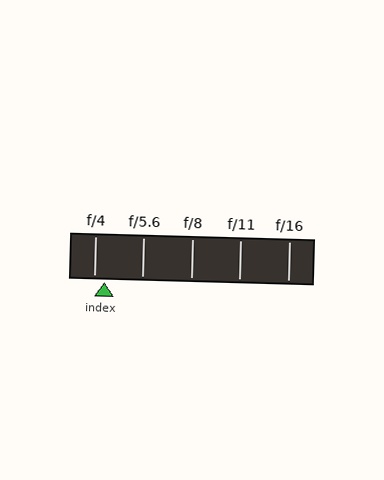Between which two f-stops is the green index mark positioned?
The index mark is between f/4 and f/5.6.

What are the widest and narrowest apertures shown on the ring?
The widest aperture shown is f/4 and the narrowest is f/16.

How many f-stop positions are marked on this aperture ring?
There are 5 f-stop positions marked.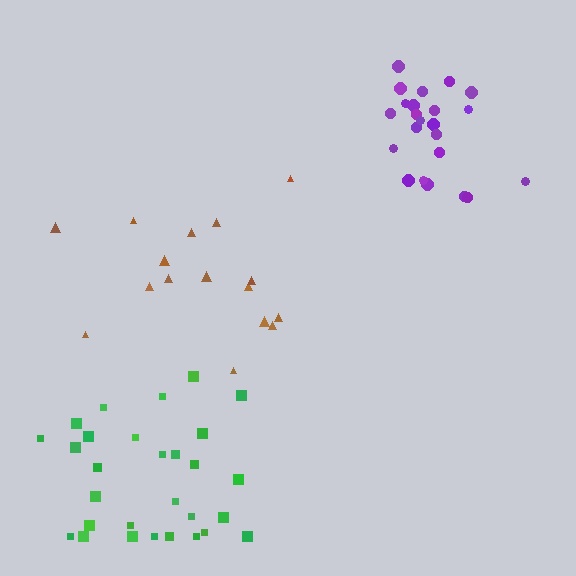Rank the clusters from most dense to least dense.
purple, green, brown.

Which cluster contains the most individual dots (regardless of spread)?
Green (29).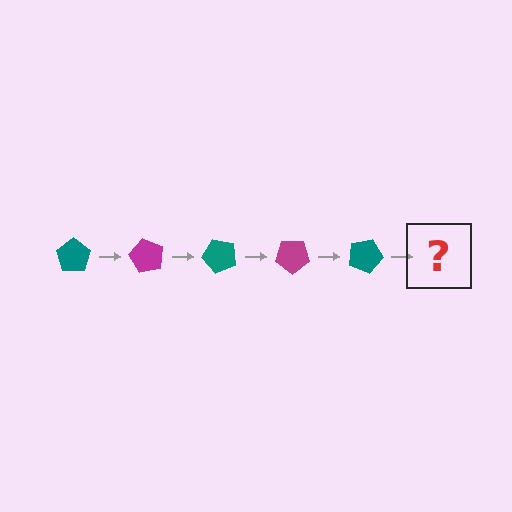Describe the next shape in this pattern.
It should be a magenta pentagon, rotated 300 degrees from the start.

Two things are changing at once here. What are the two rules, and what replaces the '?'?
The two rules are that it rotates 60 degrees each step and the color cycles through teal and magenta. The '?' should be a magenta pentagon, rotated 300 degrees from the start.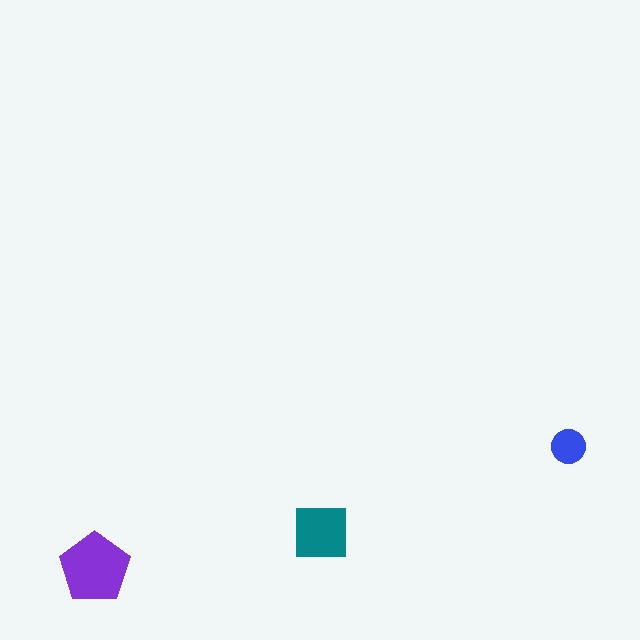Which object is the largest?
The purple pentagon.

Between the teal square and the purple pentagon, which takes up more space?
The purple pentagon.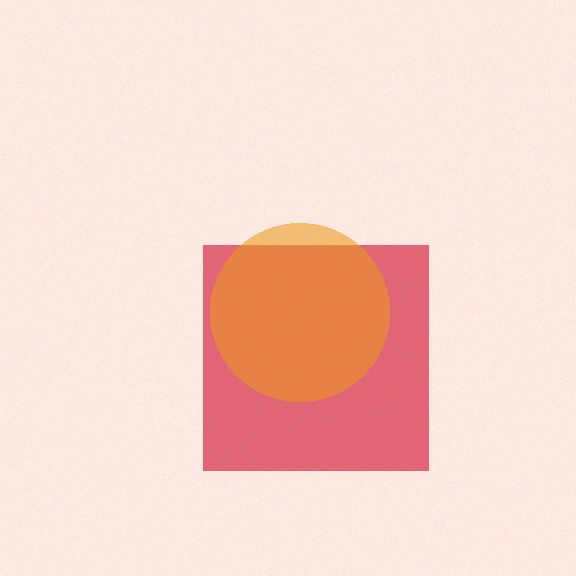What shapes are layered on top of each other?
The layered shapes are: a red square, an orange circle.